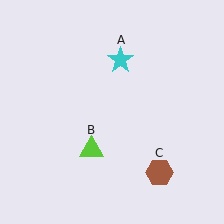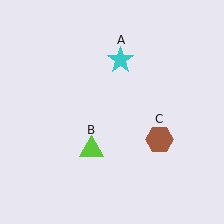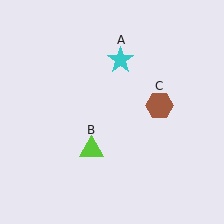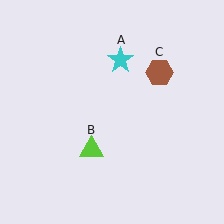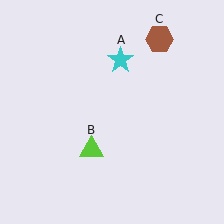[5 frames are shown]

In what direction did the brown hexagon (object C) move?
The brown hexagon (object C) moved up.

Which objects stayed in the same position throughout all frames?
Cyan star (object A) and lime triangle (object B) remained stationary.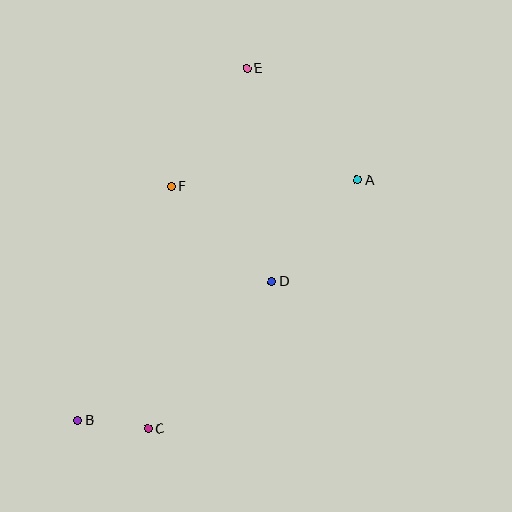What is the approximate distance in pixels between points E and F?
The distance between E and F is approximately 140 pixels.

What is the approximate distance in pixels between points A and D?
The distance between A and D is approximately 133 pixels.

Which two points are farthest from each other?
Points B and E are farthest from each other.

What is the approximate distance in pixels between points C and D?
The distance between C and D is approximately 193 pixels.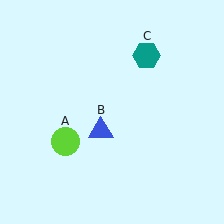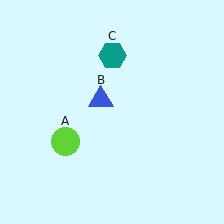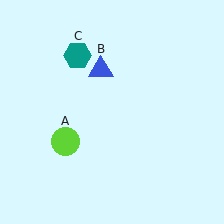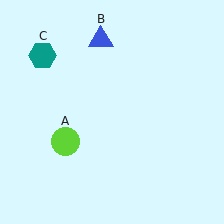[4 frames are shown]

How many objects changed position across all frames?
2 objects changed position: blue triangle (object B), teal hexagon (object C).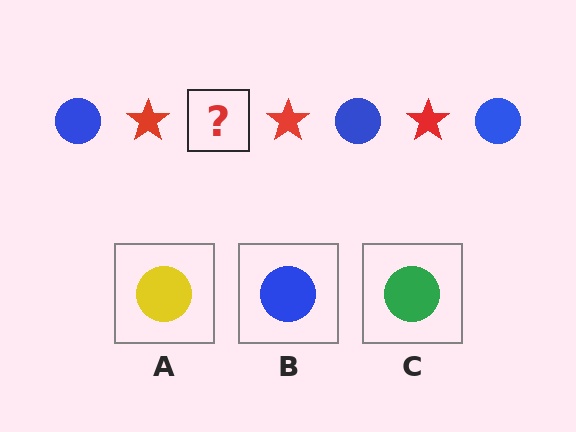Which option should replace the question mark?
Option B.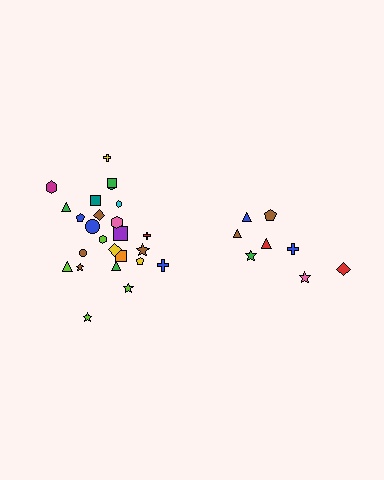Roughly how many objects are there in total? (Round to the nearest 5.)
Roughly 35 objects in total.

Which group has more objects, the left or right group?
The left group.